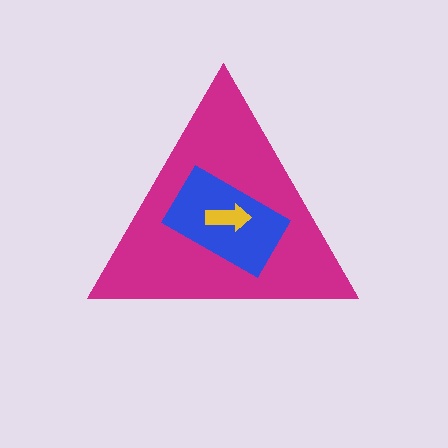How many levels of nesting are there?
3.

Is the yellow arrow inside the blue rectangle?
Yes.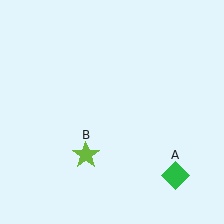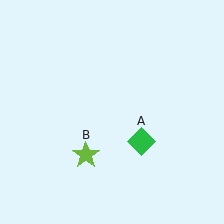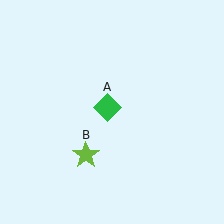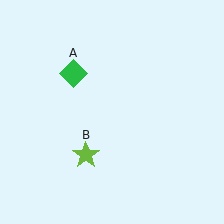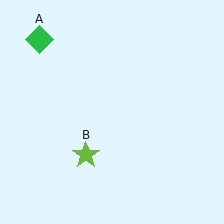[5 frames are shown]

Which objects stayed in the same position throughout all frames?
Lime star (object B) remained stationary.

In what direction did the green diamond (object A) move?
The green diamond (object A) moved up and to the left.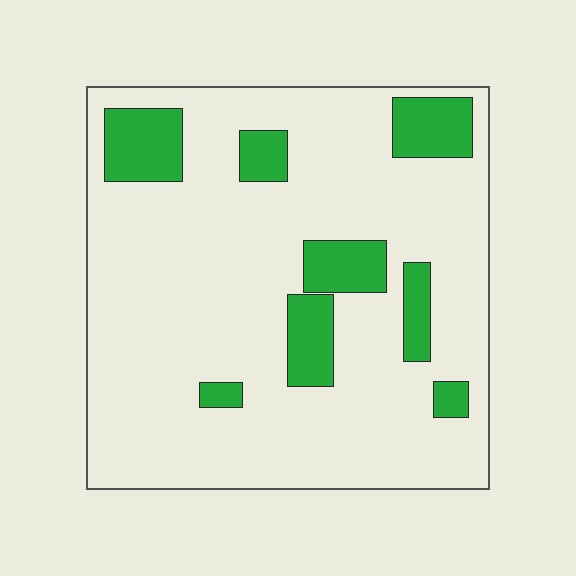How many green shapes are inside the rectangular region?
8.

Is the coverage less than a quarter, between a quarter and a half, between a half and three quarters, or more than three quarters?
Less than a quarter.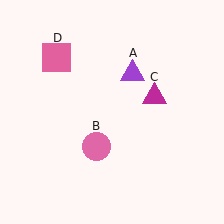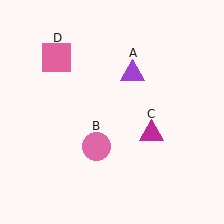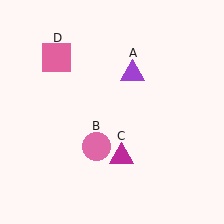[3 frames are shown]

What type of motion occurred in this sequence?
The magenta triangle (object C) rotated clockwise around the center of the scene.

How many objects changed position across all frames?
1 object changed position: magenta triangle (object C).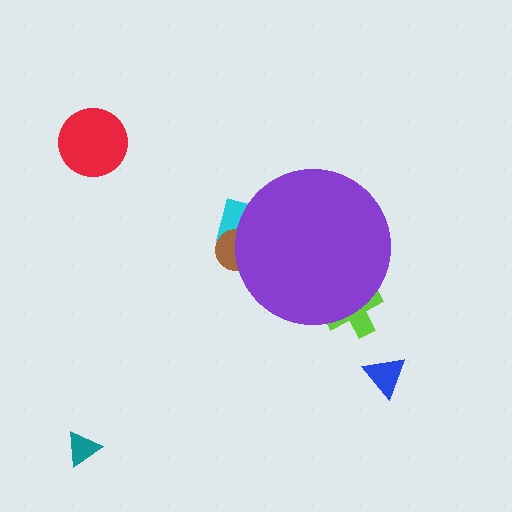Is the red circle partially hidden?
No, the red circle is fully visible.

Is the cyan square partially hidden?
Yes, the cyan square is partially hidden behind the purple circle.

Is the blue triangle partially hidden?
No, the blue triangle is fully visible.